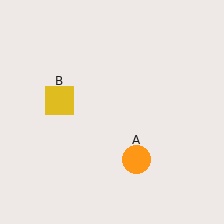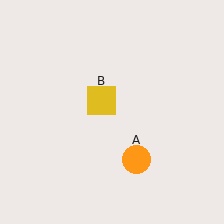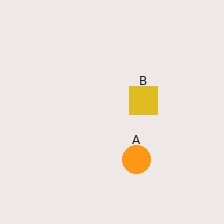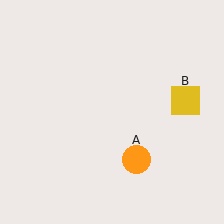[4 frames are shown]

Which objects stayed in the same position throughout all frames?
Orange circle (object A) remained stationary.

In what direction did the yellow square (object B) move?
The yellow square (object B) moved right.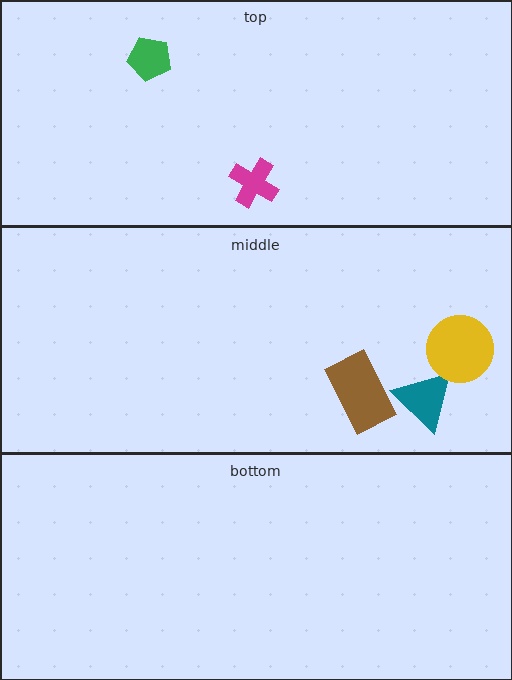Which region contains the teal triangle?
The middle region.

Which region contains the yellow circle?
The middle region.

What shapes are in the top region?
The green pentagon, the magenta cross.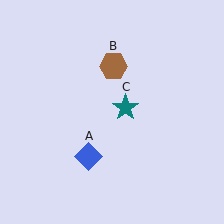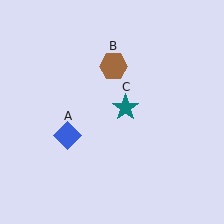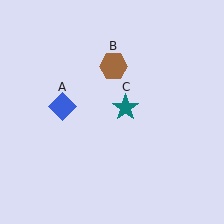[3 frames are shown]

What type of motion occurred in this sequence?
The blue diamond (object A) rotated clockwise around the center of the scene.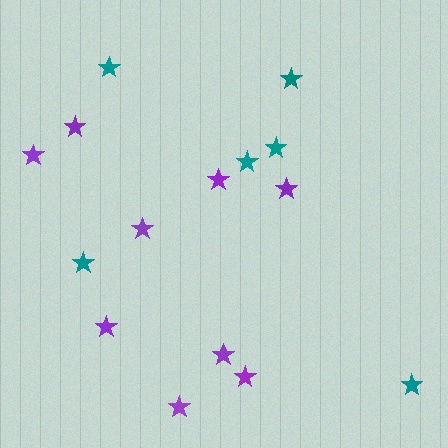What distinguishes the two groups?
There are 2 groups: one group of purple stars (9) and one group of teal stars (6).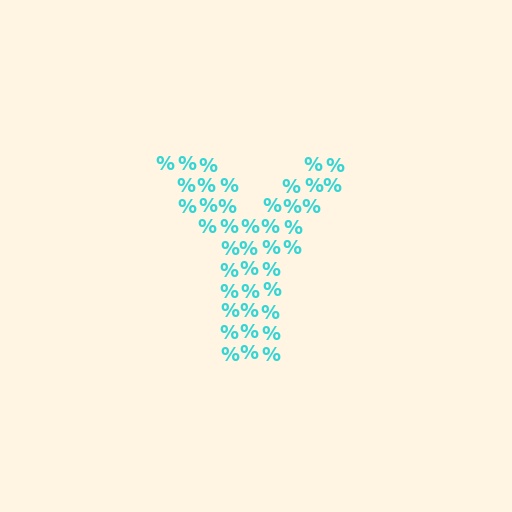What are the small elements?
The small elements are percent signs.